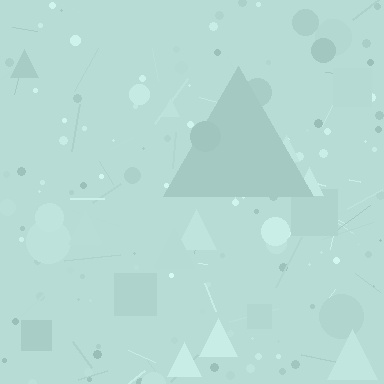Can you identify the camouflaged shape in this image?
The camouflaged shape is a triangle.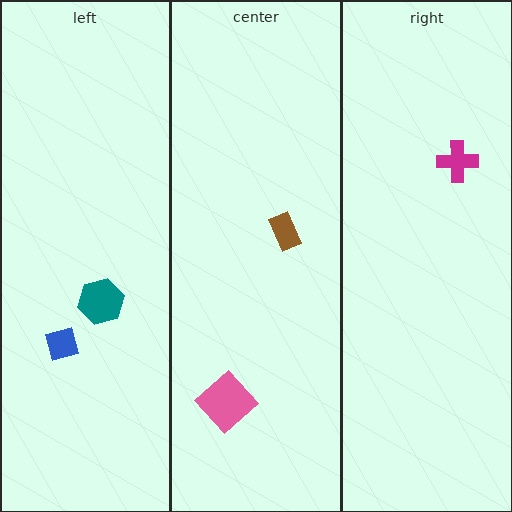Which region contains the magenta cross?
The right region.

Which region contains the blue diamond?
The left region.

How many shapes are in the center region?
2.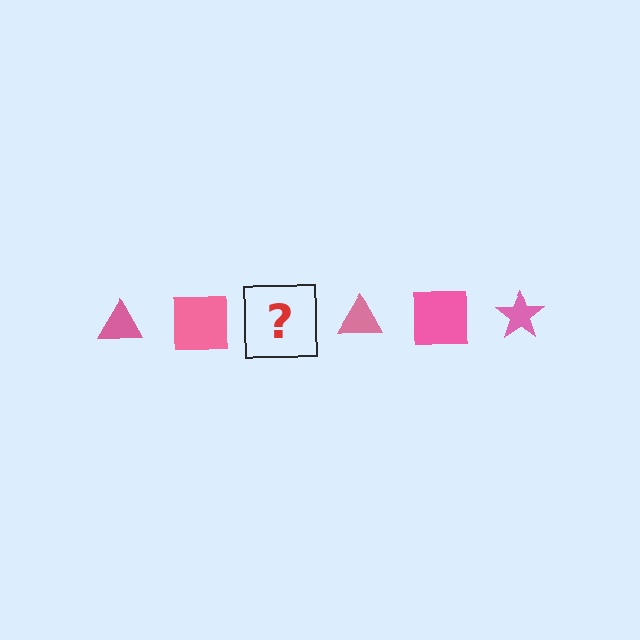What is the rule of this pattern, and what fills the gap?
The rule is that the pattern cycles through triangle, square, star shapes in pink. The gap should be filled with a pink star.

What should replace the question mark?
The question mark should be replaced with a pink star.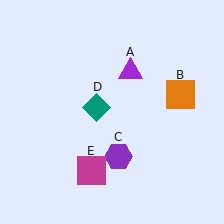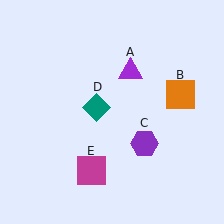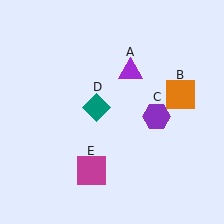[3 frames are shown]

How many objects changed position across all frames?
1 object changed position: purple hexagon (object C).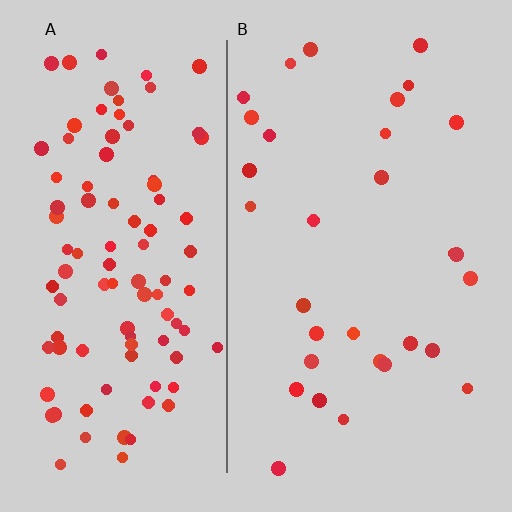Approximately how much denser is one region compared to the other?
Approximately 3.3× — region A over region B.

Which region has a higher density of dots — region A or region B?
A (the left).